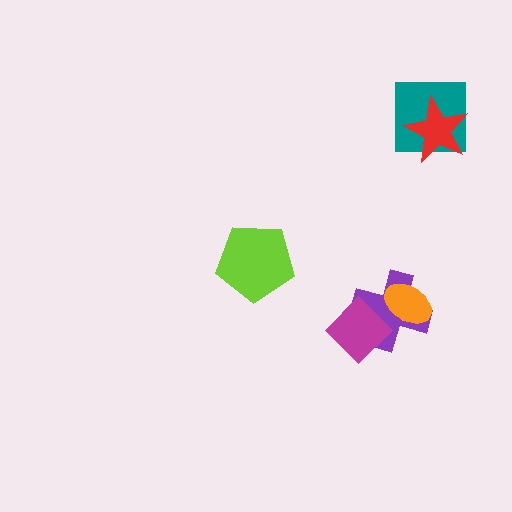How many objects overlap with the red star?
1 object overlaps with the red star.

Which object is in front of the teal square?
The red star is in front of the teal square.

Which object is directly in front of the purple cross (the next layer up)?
The orange ellipse is directly in front of the purple cross.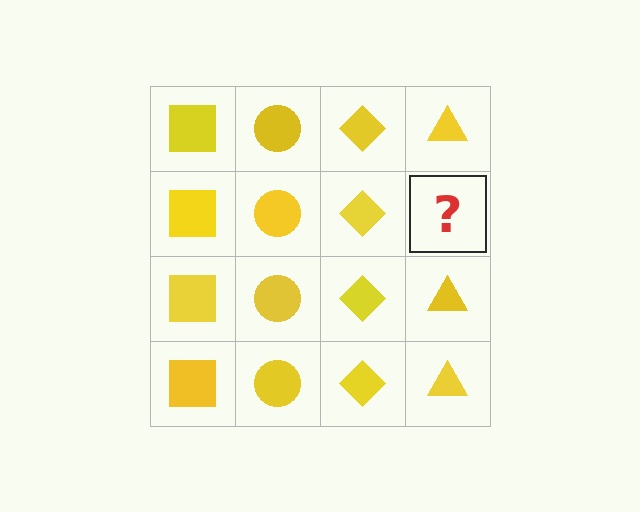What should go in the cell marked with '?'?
The missing cell should contain a yellow triangle.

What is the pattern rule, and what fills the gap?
The rule is that each column has a consistent shape. The gap should be filled with a yellow triangle.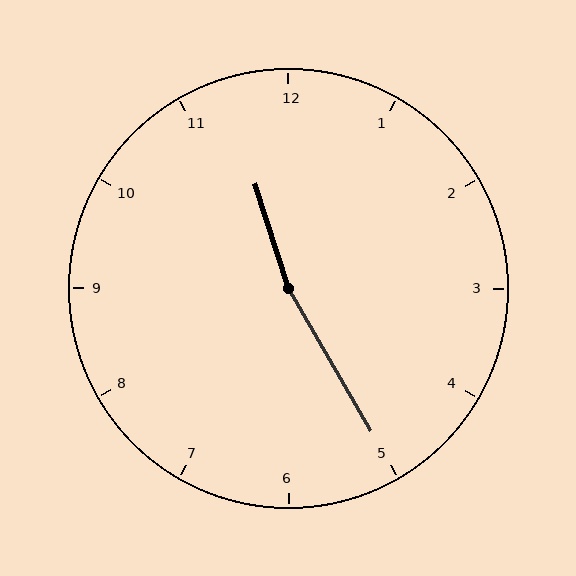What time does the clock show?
11:25.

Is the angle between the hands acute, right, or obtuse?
It is obtuse.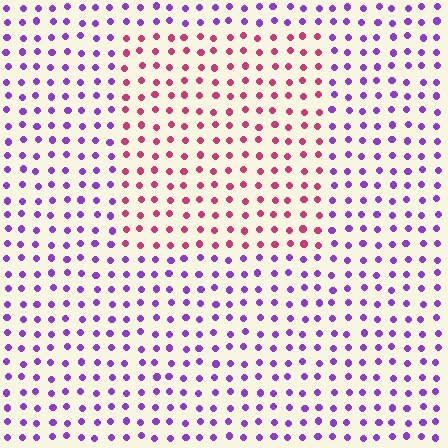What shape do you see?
I see a rectangle.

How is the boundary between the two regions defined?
The boundary is defined purely by a slight shift in hue (about 57 degrees). Spacing, size, and orientation are identical on both sides.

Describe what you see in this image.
The image is filled with small purple elements in a uniform arrangement. A rectangle-shaped region is visible where the elements are tinted to a slightly different hue, forming a subtle color boundary.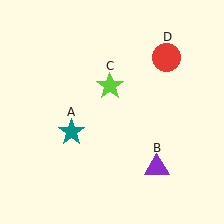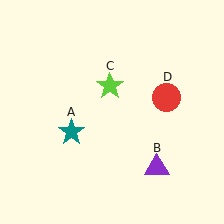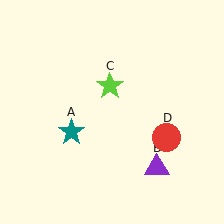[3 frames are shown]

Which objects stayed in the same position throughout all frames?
Teal star (object A) and purple triangle (object B) and lime star (object C) remained stationary.